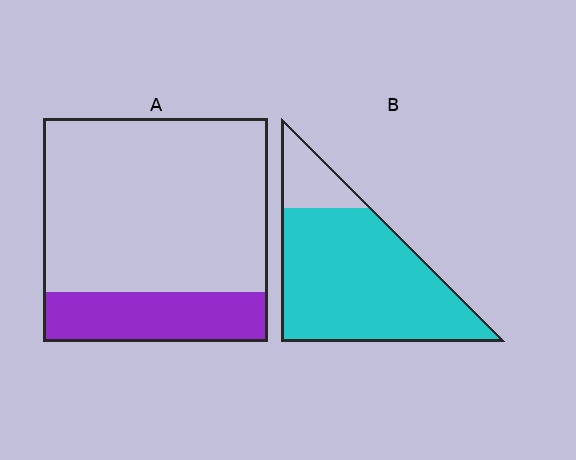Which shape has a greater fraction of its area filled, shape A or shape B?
Shape B.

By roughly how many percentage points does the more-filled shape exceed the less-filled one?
By roughly 60 percentage points (B over A).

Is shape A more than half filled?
No.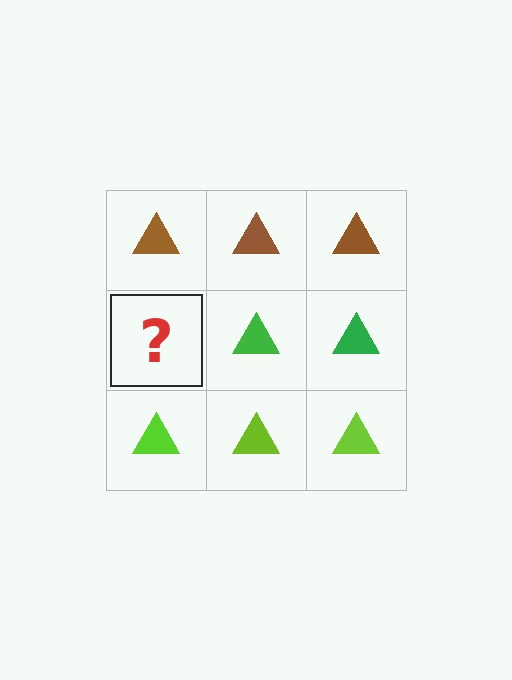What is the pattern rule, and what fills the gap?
The rule is that each row has a consistent color. The gap should be filled with a green triangle.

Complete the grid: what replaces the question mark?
The question mark should be replaced with a green triangle.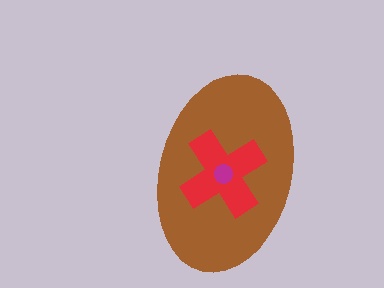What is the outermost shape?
The brown ellipse.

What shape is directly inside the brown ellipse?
The red cross.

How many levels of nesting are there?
3.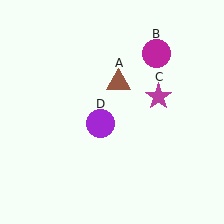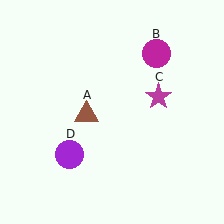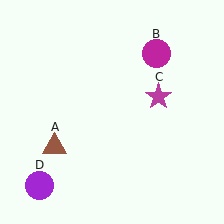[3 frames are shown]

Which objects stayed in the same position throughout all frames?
Magenta circle (object B) and magenta star (object C) remained stationary.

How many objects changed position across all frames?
2 objects changed position: brown triangle (object A), purple circle (object D).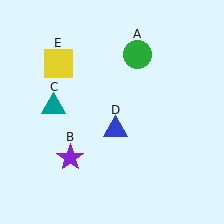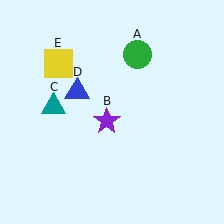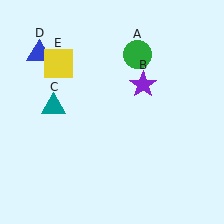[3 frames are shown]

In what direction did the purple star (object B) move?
The purple star (object B) moved up and to the right.